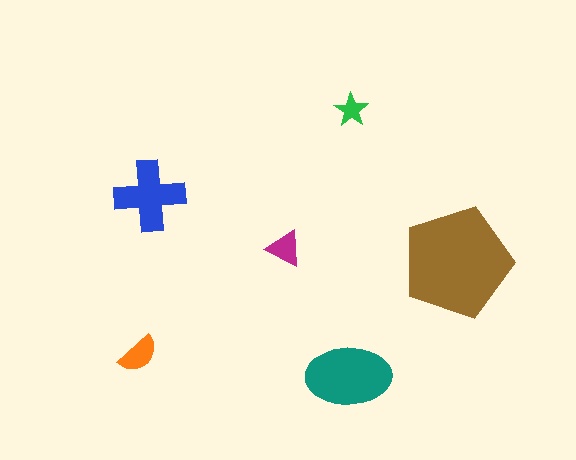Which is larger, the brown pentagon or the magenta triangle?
The brown pentagon.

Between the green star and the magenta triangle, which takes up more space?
The magenta triangle.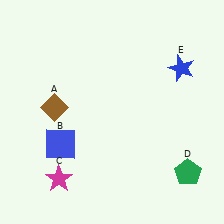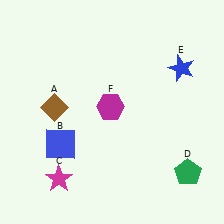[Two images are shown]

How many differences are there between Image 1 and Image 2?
There is 1 difference between the two images.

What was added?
A magenta hexagon (F) was added in Image 2.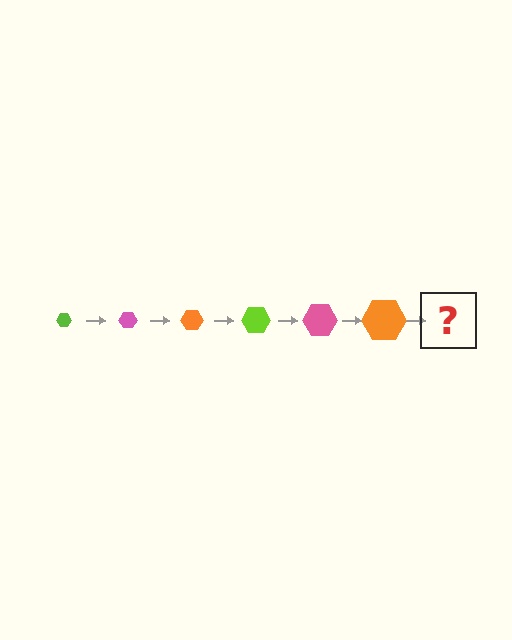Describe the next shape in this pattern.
It should be a lime hexagon, larger than the previous one.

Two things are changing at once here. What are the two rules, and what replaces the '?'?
The two rules are that the hexagon grows larger each step and the color cycles through lime, pink, and orange. The '?' should be a lime hexagon, larger than the previous one.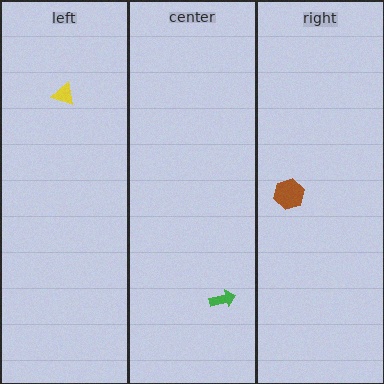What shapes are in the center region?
The green arrow.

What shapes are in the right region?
The brown hexagon.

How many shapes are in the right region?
1.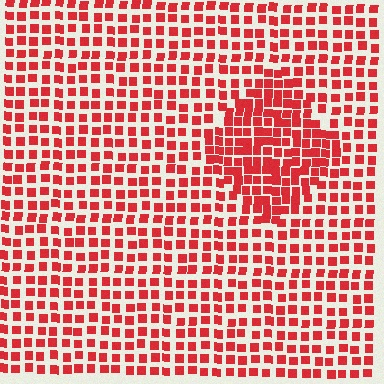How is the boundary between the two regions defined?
The boundary is defined by a change in element density (approximately 1.7x ratio). All elements are the same color, size, and shape.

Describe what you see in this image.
The image contains small red elements arranged at two different densities. A diamond-shaped region is visible where the elements are more densely packed than the surrounding area.